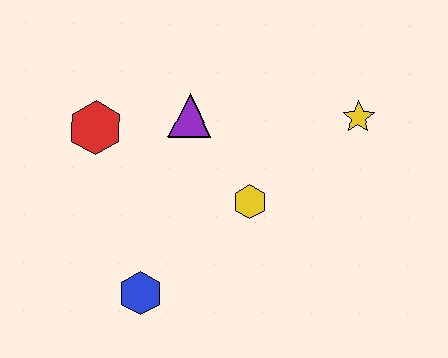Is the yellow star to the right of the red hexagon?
Yes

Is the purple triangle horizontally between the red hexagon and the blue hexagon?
No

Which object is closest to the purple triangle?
The red hexagon is closest to the purple triangle.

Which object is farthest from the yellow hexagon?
The red hexagon is farthest from the yellow hexagon.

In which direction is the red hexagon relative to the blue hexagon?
The red hexagon is above the blue hexagon.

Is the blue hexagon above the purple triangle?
No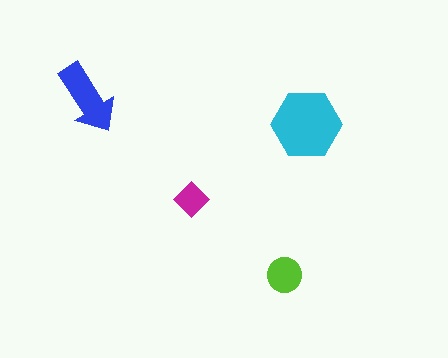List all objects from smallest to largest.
The magenta diamond, the lime circle, the blue arrow, the cyan hexagon.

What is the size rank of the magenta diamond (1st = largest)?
4th.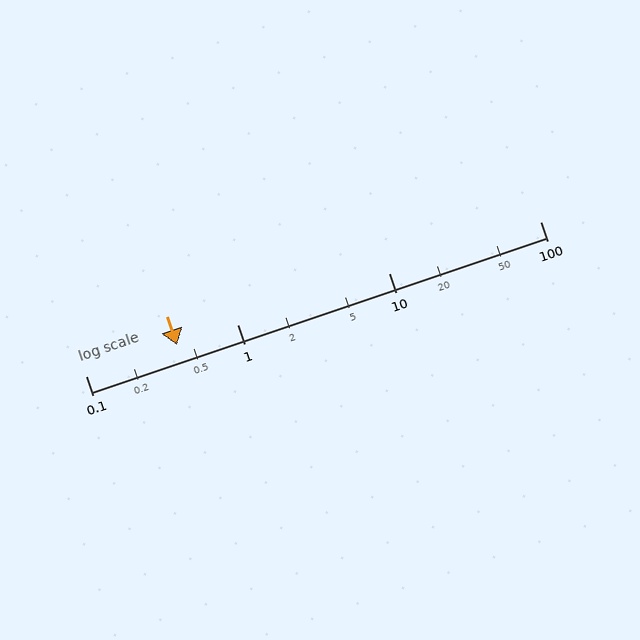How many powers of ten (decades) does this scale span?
The scale spans 3 decades, from 0.1 to 100.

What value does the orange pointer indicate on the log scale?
The pointer indicates approximately 0.4.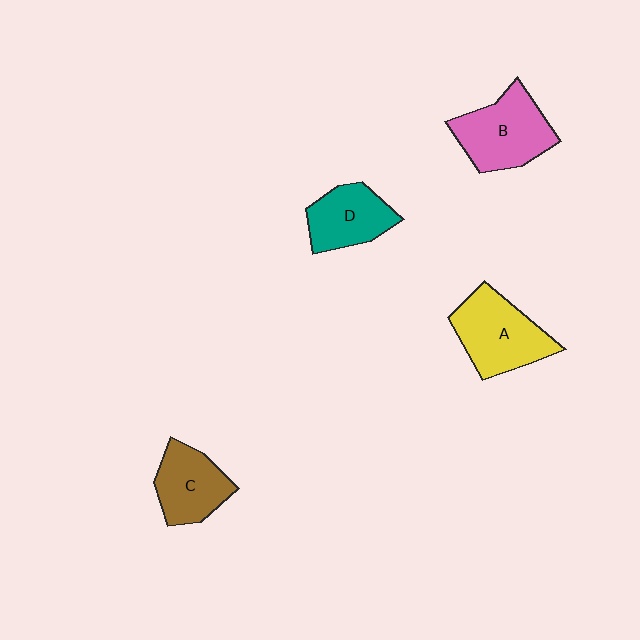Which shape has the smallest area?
Shape D (teal).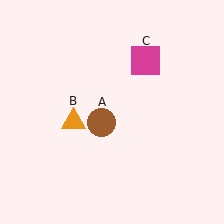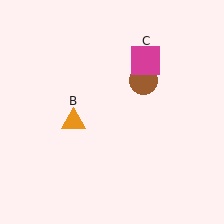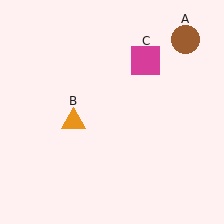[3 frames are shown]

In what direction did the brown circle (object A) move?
The brown circle (object A) moved up and to the right.